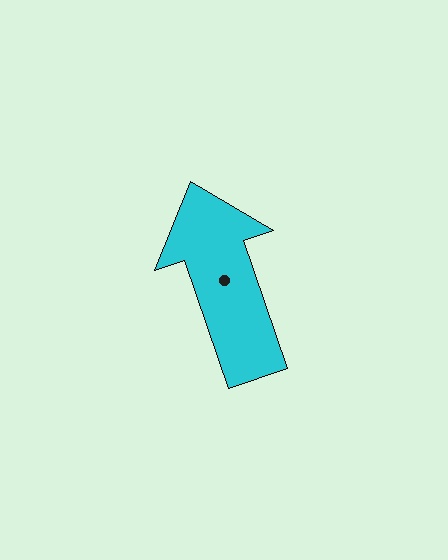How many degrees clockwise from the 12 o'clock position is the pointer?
Approximately 341 degrees.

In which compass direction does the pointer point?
North.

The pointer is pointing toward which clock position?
Roughly 11 o'clock.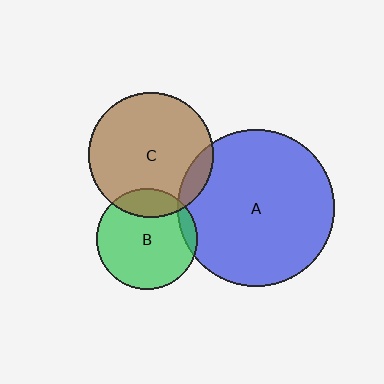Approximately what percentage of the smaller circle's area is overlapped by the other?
Approximately 10%.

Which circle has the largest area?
Circle A (blue).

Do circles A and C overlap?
Yes.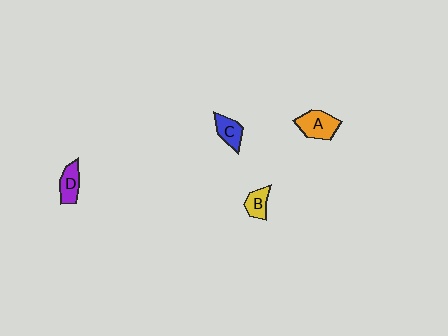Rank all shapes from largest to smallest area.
From largest to smallest: A (orange), D (purple), C (blue), B (yellow).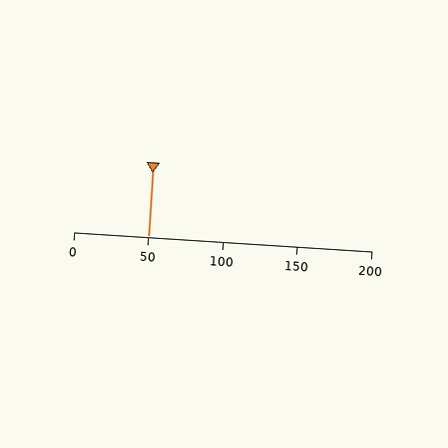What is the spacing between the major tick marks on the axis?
The major ticks are spaced 50 apart.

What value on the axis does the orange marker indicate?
The marker indicates approximately 50.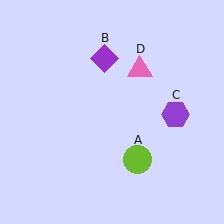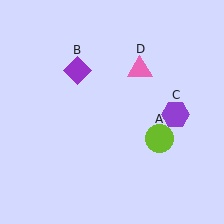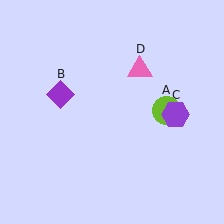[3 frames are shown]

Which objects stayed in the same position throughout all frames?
Purple hexagon (object C) and pink triangle (object D) remained stationary.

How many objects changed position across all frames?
2 objects changed position: lime circle (object A), purple diamond (object B).